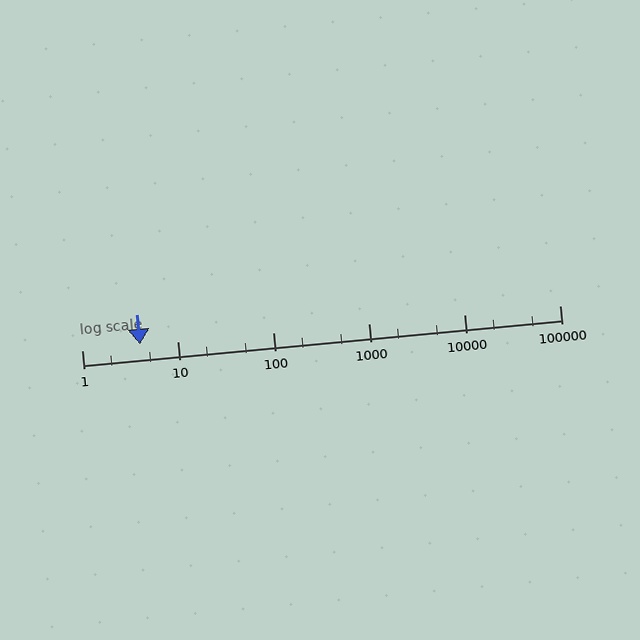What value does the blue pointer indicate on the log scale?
The pointer indicates approximately 4.1.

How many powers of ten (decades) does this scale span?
The scale spans 5 decades, from 1 to 100000.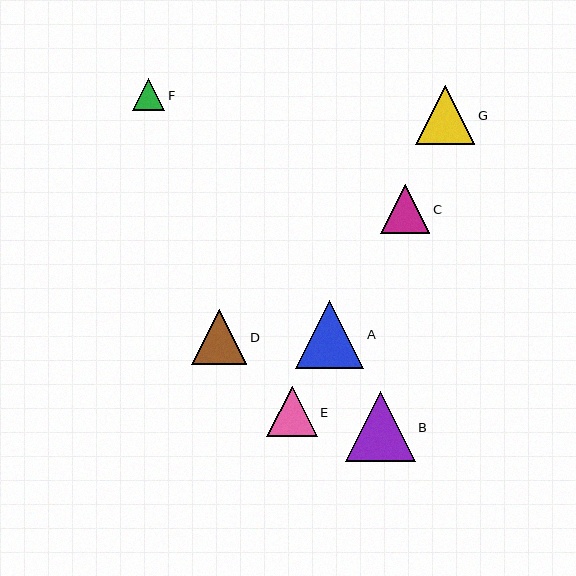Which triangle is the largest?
Triangle B is the largest with a size of approximately 70 pixels.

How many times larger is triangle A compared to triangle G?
Triangle A is approximately 1.1 times the size of triangle G.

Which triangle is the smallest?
Triangle F is the smallest with a size of approximately 32 pixels.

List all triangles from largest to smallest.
From largest to smallest: B, A, G, D, E, C, F.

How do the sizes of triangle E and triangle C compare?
Triangle E and triangle C are approximately the same size.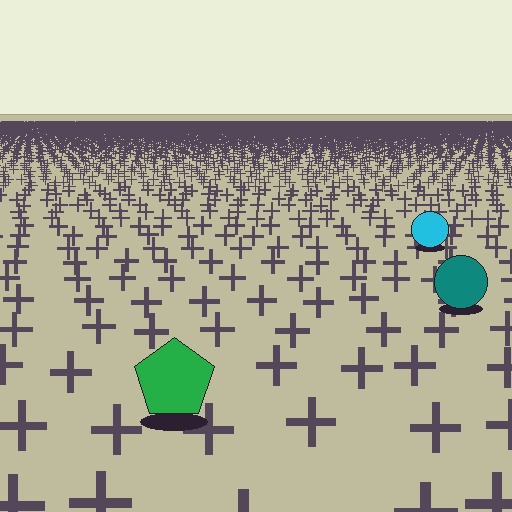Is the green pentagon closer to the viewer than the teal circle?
Yes. The green pentagon is closer — you can tell from the texture gradient: the ground texture is coarser near it.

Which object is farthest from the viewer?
The cyan circle is farthest from the viewer. It appears smaller and the ground texture around it is denser.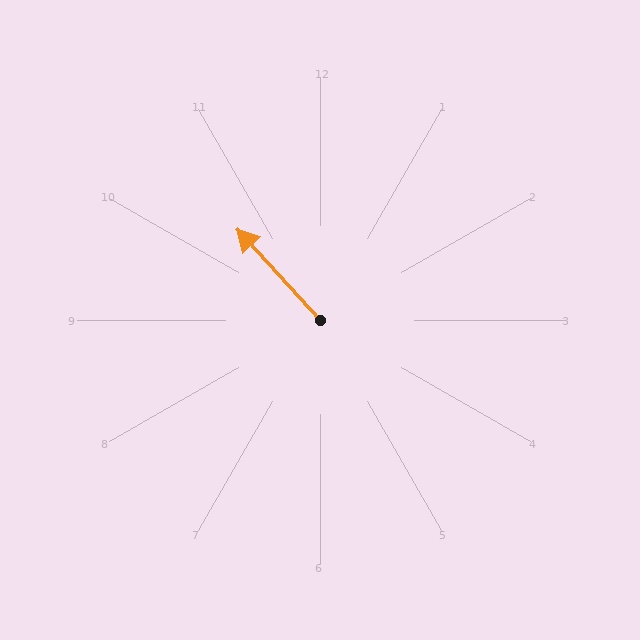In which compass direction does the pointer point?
Northwest.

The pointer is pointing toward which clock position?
Roughly 11 o'clock.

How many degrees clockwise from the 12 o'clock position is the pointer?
Approximately 317 degrees.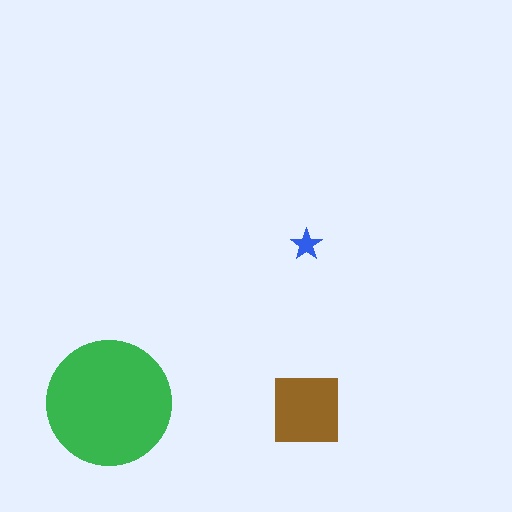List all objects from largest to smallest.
The green circle, the brown square, the blue star.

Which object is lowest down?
The brown square is bottommost.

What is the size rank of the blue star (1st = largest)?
3rd.